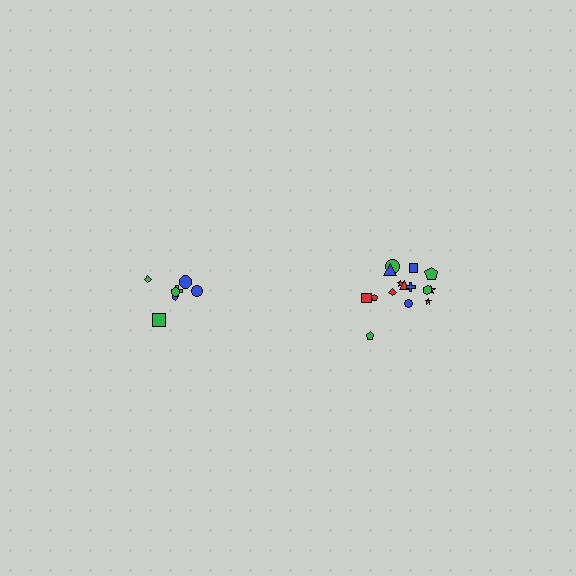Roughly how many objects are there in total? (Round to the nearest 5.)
Roughly 20 objects in total.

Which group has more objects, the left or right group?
The right group.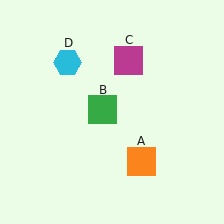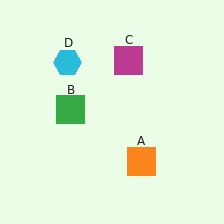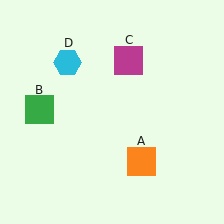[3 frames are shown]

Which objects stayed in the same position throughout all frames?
Orange square (object A) and magenta square (object C) and cyan hexagon (object D) remained stationary.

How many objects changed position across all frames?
1 object changed position: green square (object B).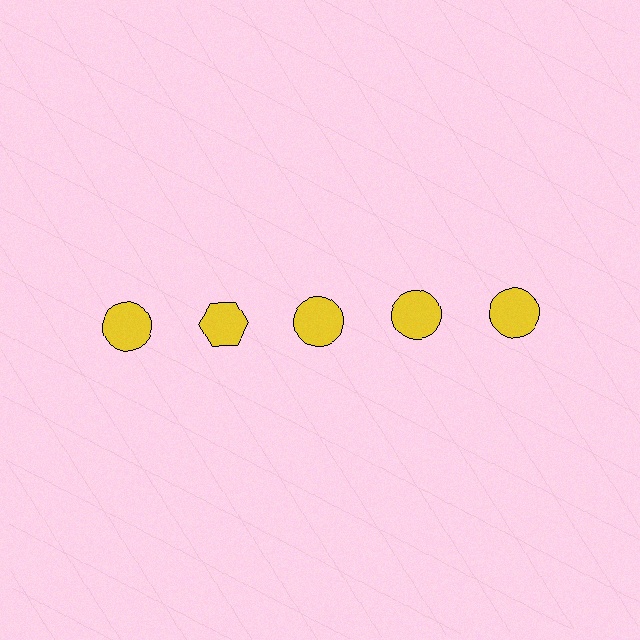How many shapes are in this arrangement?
There are 5 shapes arranged in a grid pattern.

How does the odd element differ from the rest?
It has a different shape: hexagon instead of circle.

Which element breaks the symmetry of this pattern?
The yellow hexagon in the top row, second from left column breaks the symmetry. All other shapes are yellow circles.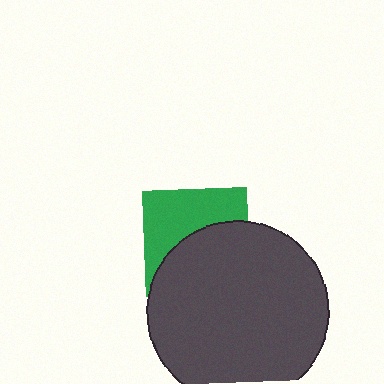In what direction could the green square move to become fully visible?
The green square could move up. That would shift it out from behind the dark gray circle entirely.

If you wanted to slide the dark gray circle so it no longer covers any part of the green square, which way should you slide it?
Slide it down — that is the most direct way to separate the two shapes.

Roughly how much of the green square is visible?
About half of it is visible (roughly 47%).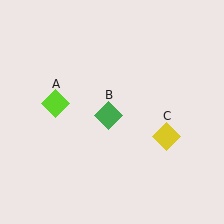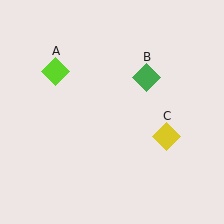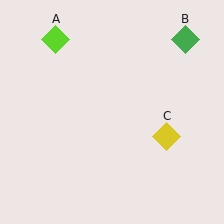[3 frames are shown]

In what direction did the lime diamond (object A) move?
The lime diamond (object A) moved up.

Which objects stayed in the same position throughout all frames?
Yellow diamond (object C) remained stationary.